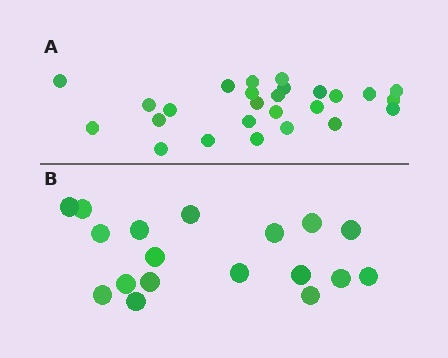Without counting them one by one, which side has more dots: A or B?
Region A (the top region) has more dots.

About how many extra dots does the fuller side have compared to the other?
Region A has roughly 8 or so more dots than region B.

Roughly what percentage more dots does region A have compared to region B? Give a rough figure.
About 45% more.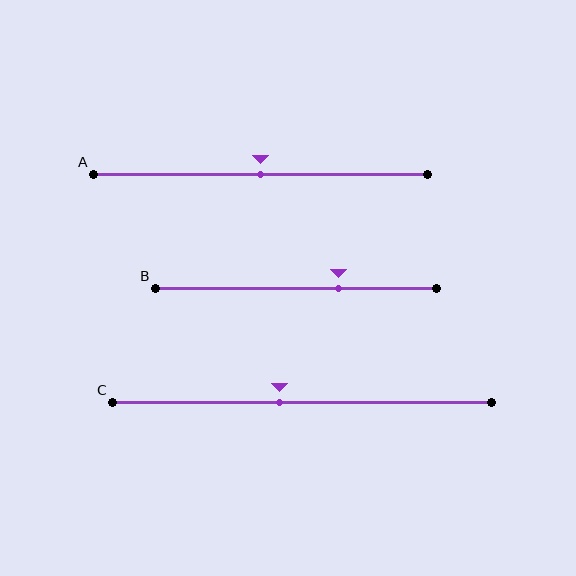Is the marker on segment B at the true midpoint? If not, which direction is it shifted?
No, the marker on segment B is shifted to the right by about 15% of the segment length.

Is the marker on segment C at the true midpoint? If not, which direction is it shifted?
No, the marker on segment C is shifted to the left by about 6% of the segment length.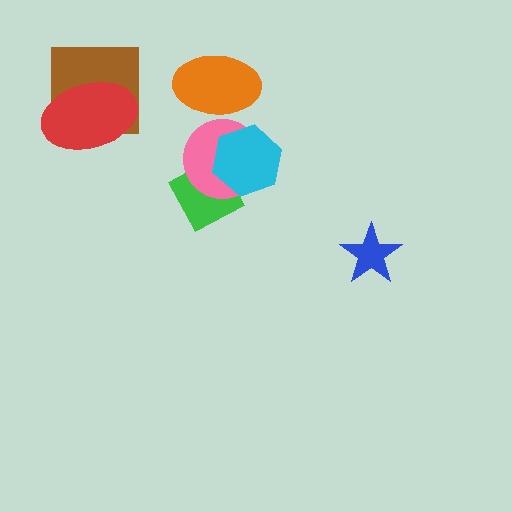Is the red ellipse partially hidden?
No, no other shape covers it.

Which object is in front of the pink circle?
The cyan hexagon is in front of the pink circle.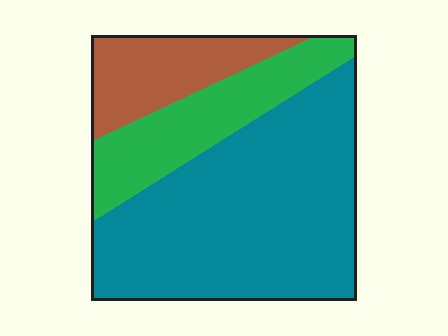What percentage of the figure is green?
Green takes up between a sixth and a third of the figure.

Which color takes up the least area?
Brown, at roughly 15%.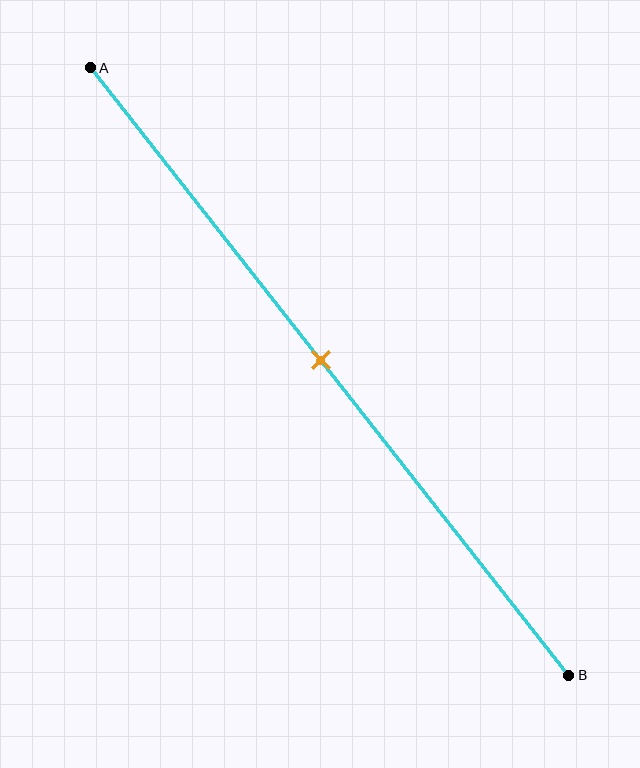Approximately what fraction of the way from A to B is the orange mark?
The orange mark is approximately 50% of the way from A to B.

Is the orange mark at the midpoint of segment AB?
Yes, the mark is approximately at the midpoint.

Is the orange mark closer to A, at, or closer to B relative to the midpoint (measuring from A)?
The orange mark is approximately at the midpoint of segment AB.